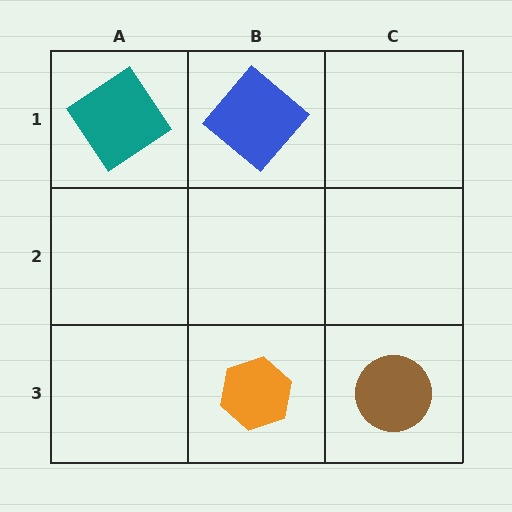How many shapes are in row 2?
0 shapes.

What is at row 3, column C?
A brown circle.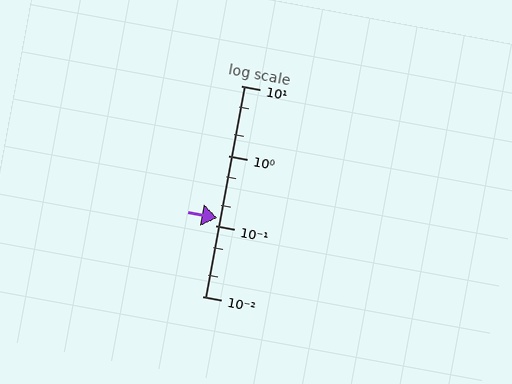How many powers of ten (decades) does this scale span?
The scale spans 3 decades, from 0.01 to 10.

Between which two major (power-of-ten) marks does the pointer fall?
The pointer is between 0.1 and 1.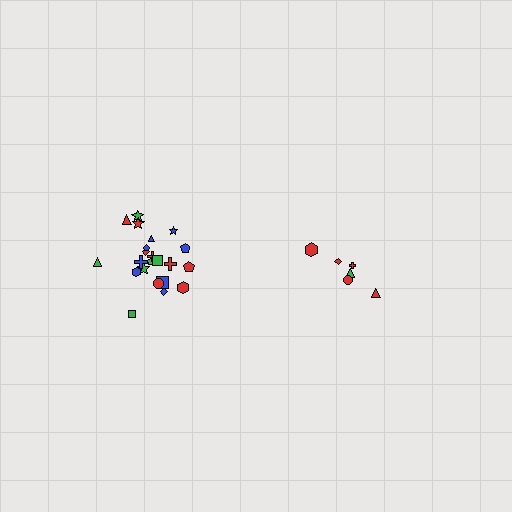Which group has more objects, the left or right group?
The left group.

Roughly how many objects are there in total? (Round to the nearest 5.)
Roughly 30 objects in total.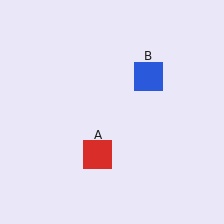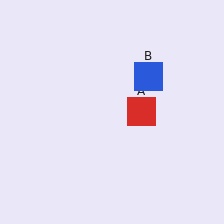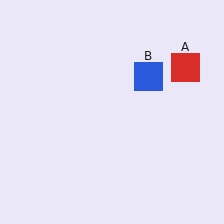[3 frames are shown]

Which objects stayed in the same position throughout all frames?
Blue square (object B) remained stationary.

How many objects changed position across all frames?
1 object changed position: red square (object A).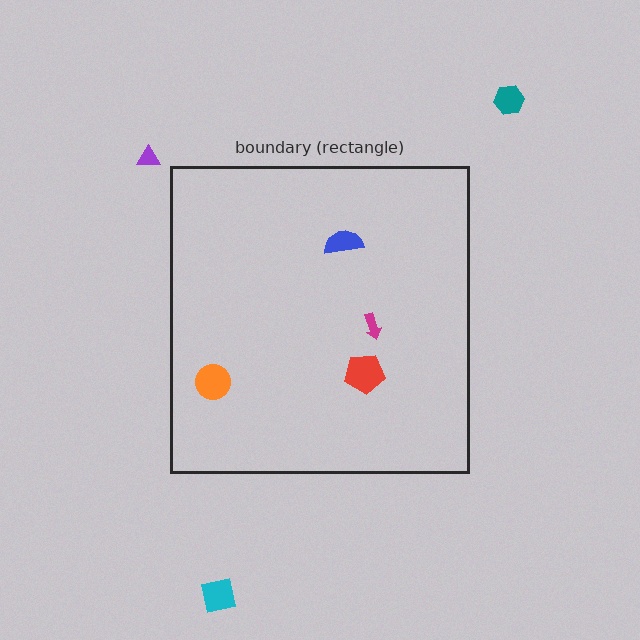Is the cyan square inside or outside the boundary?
Outside.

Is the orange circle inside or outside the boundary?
Inside.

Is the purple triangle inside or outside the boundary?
Outside.